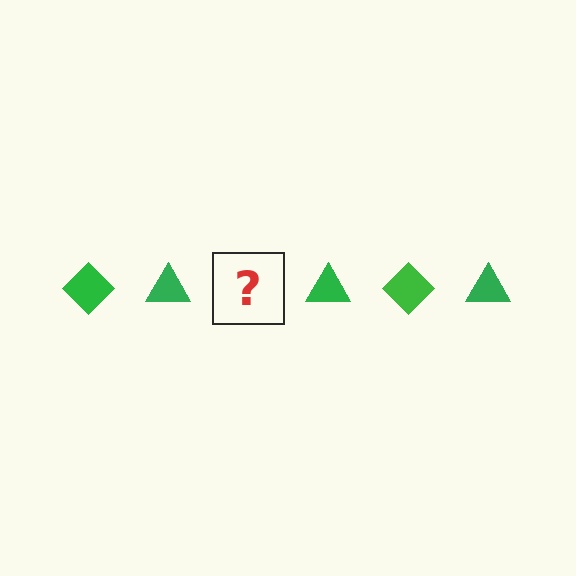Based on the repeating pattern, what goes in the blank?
The blank should be a green diamond.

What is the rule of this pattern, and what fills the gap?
The rule is that the pattern cycles through diamond, triangle shapes in green. The gap should be filled with a green diamond.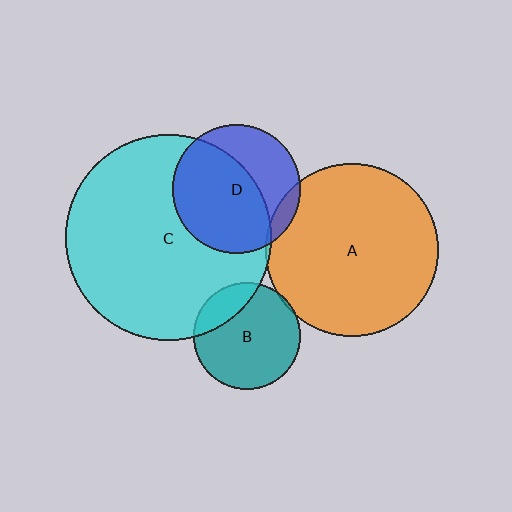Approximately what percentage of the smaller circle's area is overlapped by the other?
Approximately 5%.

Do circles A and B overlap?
Yes.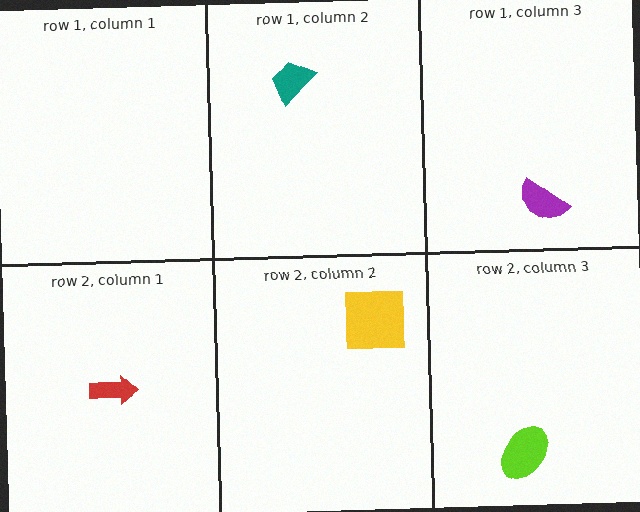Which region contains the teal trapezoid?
The row 1, column 2 region.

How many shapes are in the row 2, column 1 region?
1.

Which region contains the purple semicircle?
The row 1, column 3 region.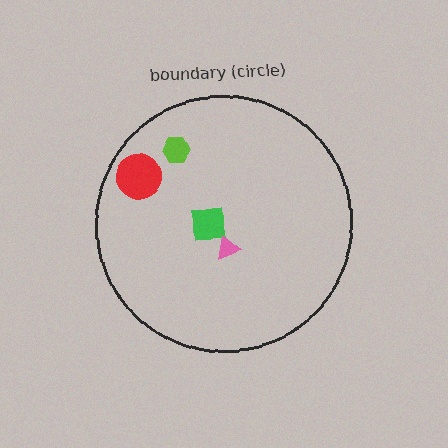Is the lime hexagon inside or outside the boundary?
Inside.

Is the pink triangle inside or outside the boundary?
Inside.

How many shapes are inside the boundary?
4 inside, 0 outside.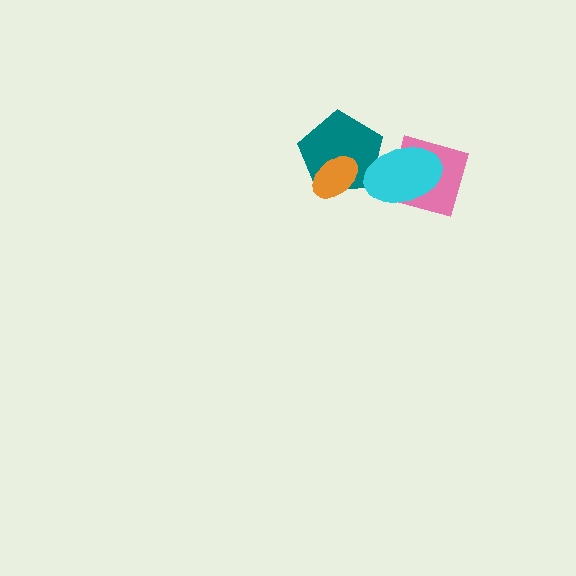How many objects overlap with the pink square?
1 object overlaps with the pink square.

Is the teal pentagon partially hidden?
Yes, it is partially covered by another shape.